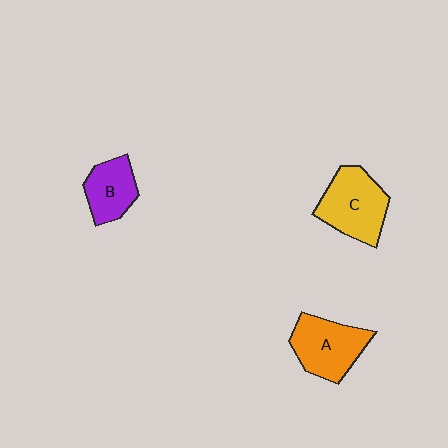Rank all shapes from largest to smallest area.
From largest to smallest: C (yellow), A (orange), B (purple).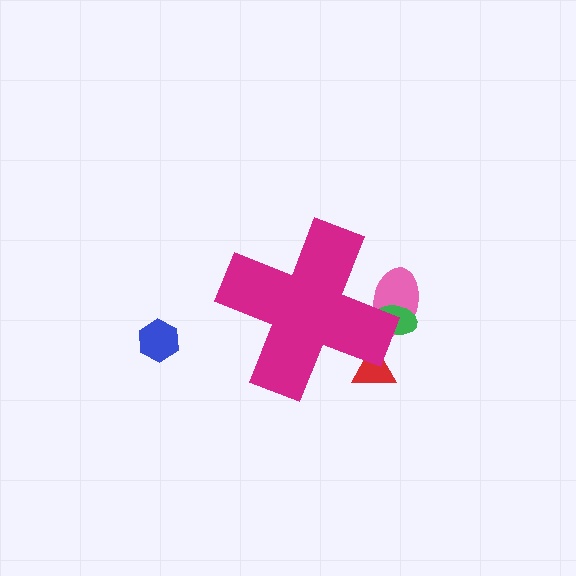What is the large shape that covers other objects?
A magenta cross.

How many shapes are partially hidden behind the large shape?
3 shapes are partially hidden.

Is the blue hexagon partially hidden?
No, the blue hexagon is fully visible.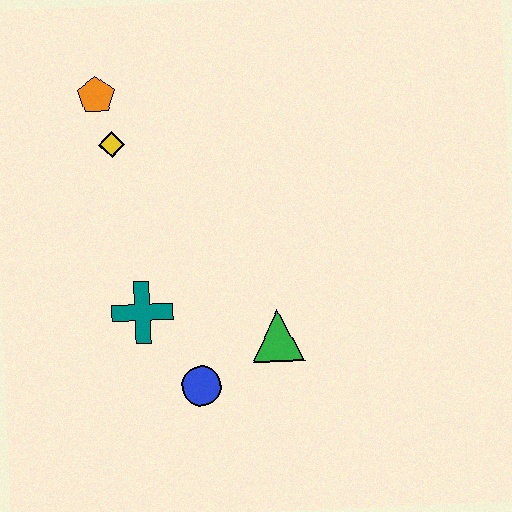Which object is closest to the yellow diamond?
The orange pentagon is closest to the yellow diamond.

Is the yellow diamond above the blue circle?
Yes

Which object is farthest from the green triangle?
The orange pentagon is farthest from the green triangle.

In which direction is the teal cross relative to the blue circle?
The teal cross is above the blue circle.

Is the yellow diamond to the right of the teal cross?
No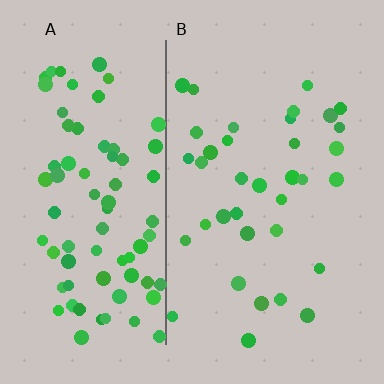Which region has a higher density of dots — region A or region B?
A (the left).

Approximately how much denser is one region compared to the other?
Approximately 2.3× — region A over region B.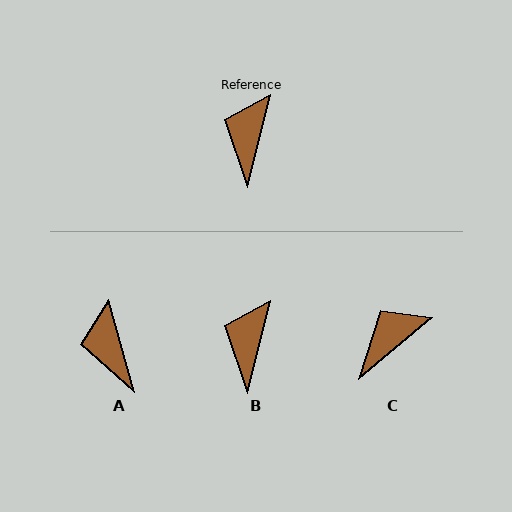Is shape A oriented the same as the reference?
No, it is off by about 30 degrees.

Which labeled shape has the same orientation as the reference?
B.